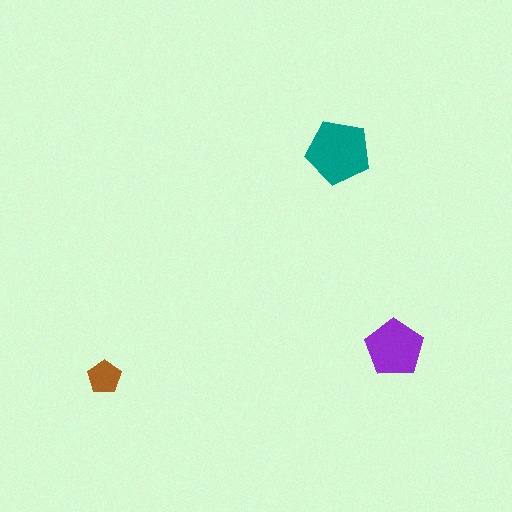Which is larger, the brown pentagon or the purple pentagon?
The purple one.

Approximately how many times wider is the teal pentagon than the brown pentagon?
About 2 times wider.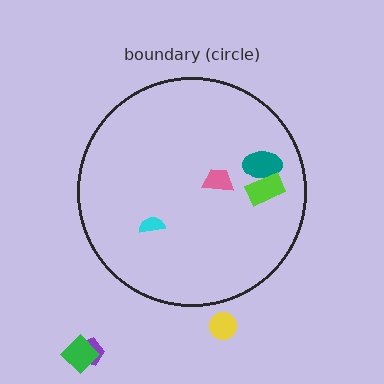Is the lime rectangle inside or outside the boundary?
Inside.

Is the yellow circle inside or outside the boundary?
Outside.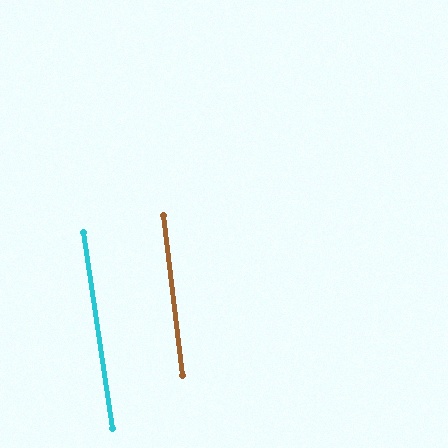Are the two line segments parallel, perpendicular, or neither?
Parallel — their directions differ by only 2.0°.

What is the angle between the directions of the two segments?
Approximately 2 degrees.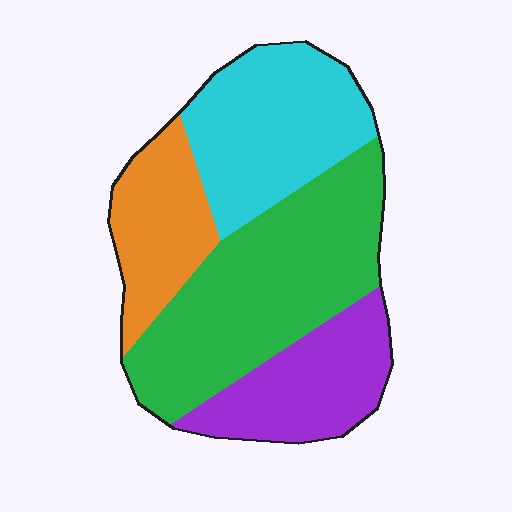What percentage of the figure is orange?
Orange covers around 15% of the figure.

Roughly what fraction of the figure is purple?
Purple covers around 20% of the figure.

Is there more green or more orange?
Green.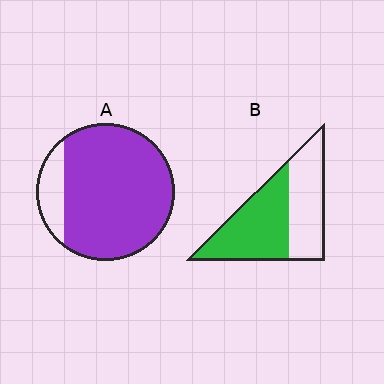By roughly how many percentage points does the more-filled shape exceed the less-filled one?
By roughly 30 percentage points (A over B).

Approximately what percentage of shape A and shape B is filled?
A is approximately 85% and B is approximately 55%.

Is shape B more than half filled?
Yes.